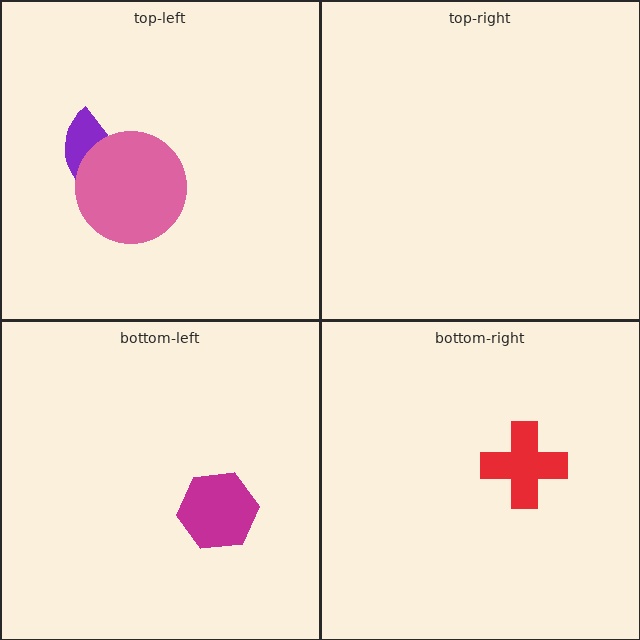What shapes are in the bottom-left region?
The magenta hexagon.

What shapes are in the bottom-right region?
The red cross.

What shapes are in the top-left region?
The purple semicircle, the pink circle.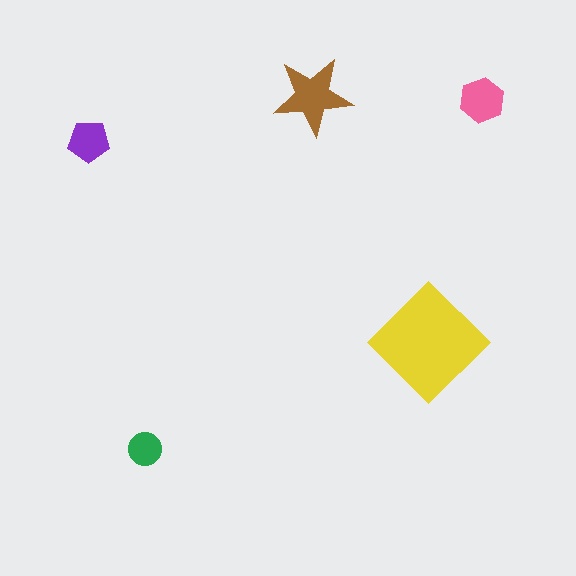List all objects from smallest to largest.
The green circle, the purple pentagon, the pink hexagon, the brown star, the yellow diamond.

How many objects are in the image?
There are 5 objects in the image.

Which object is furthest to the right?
The pink hexagon is rightmost.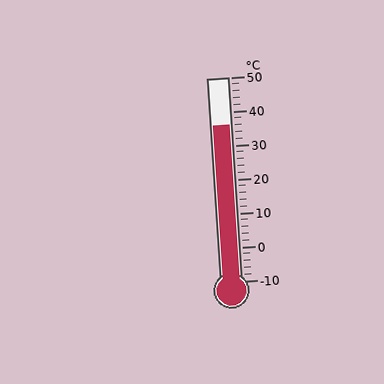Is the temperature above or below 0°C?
The temperature is above 0°C.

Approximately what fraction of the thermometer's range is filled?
The thermometer is filled to approximately 75% of its range.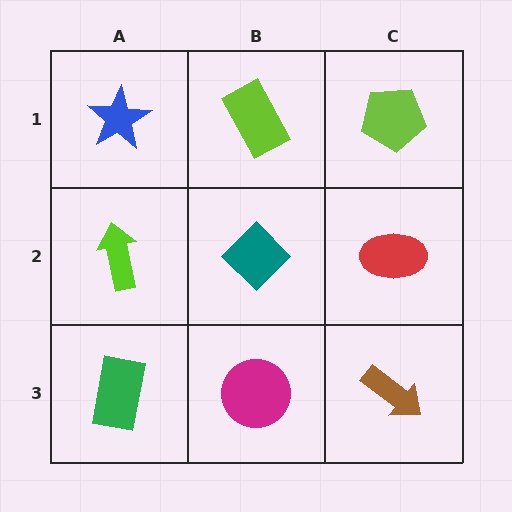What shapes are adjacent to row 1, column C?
A red ellipse (row 2, column C), a lime rectangle (row 1, column B).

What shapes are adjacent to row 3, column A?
A lime arrow (row 2, column A), a magenta circle (row 3, column B).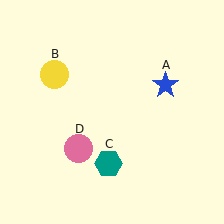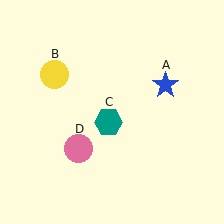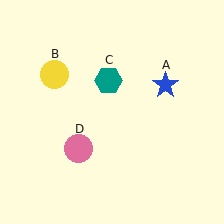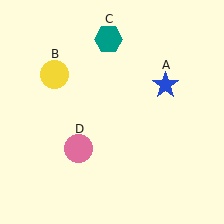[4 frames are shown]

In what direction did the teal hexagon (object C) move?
The teal hexagon (object C) moved up.